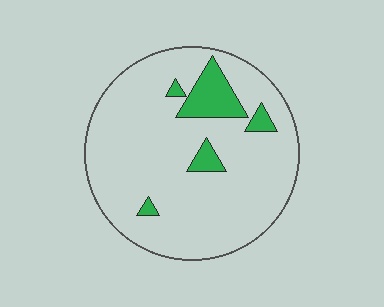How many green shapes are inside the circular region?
5.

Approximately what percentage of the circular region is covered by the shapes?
Approximately 10%.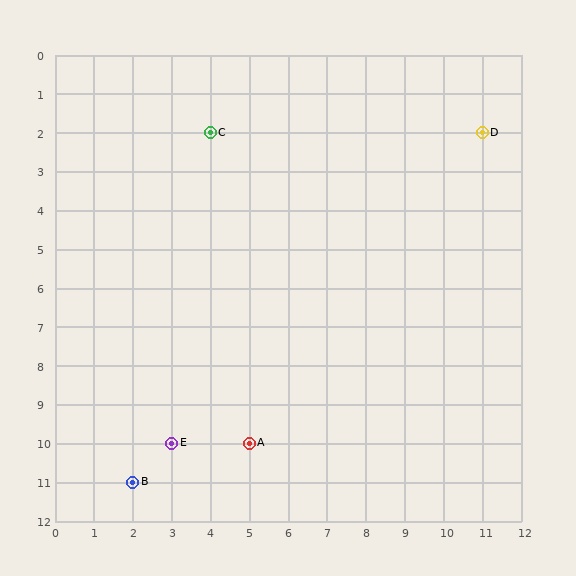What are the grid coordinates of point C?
Point C is at grid coordinates (4, 2).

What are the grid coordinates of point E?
Point E is at grid coordinates (3, 10).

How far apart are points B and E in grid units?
Points B and E are 1 column and 1 row apart (about 1.4 grid units diagonally).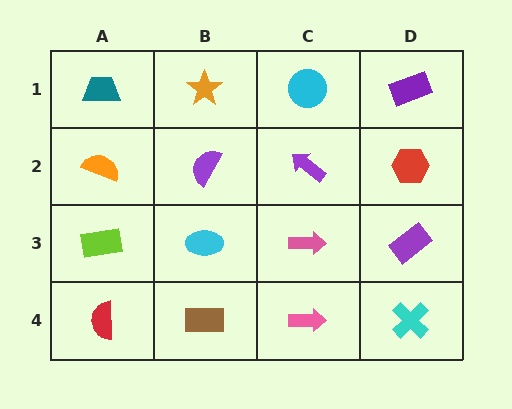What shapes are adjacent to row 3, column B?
A purple semicircle (row 2, column B), a brown rectangle (row 4, column B), a lime rectangle (row 3, column A), a pink arrow (row 3, column C).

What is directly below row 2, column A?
A lime rectangle.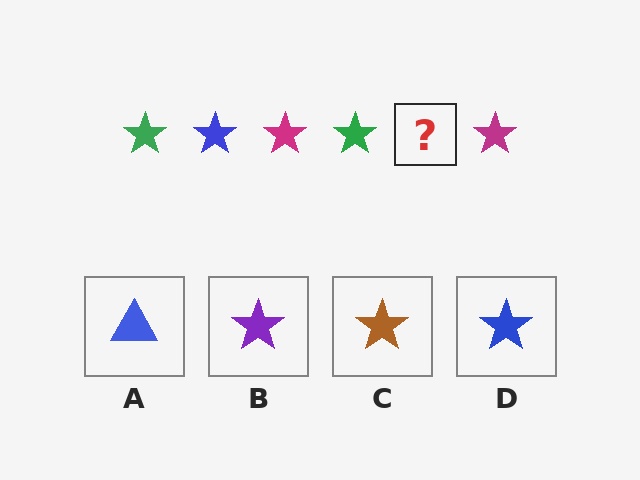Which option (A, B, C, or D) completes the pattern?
D.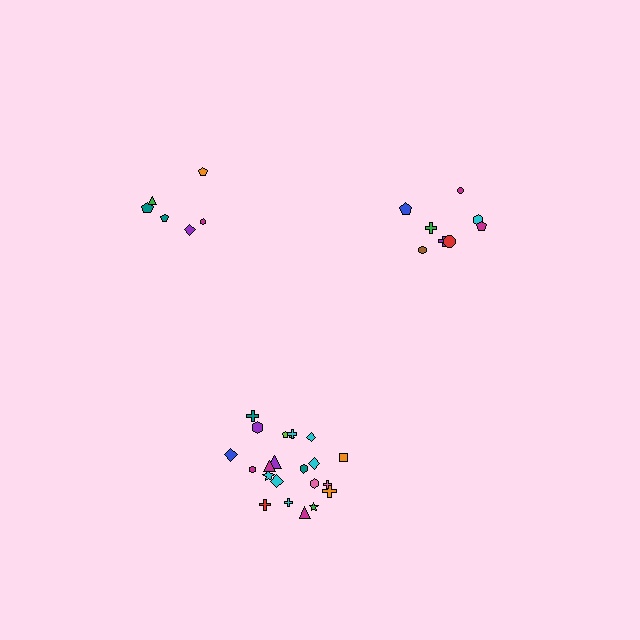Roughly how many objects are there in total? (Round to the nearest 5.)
Roughly 35 objects in total.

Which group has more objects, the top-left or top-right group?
The top-right group.